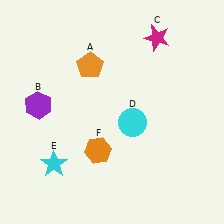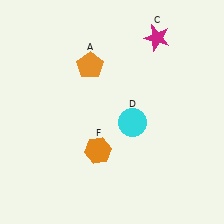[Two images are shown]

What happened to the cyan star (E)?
The cyan star (E) was removed in Image 2. It was in the bottom-left area of Image 1.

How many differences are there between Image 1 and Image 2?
There are 2 differences between the two images.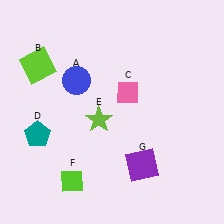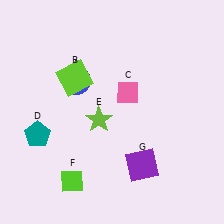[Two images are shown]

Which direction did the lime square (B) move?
The lime square (B) moved right.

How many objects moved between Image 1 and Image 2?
1 object moved between the two images.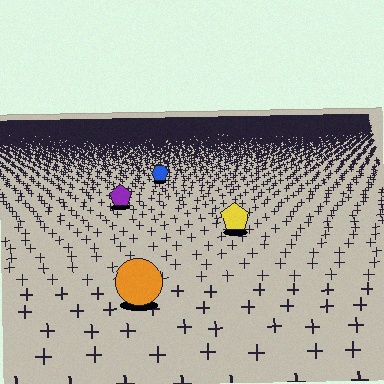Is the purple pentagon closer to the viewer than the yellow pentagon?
No. The yellow pentagon is closer — you can tell from the texture gradient: the ground texture is coarser near it.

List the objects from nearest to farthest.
From nearest to farthest: the orange circle, the yellow pentagon, the purple pentagon, the blue hexagon.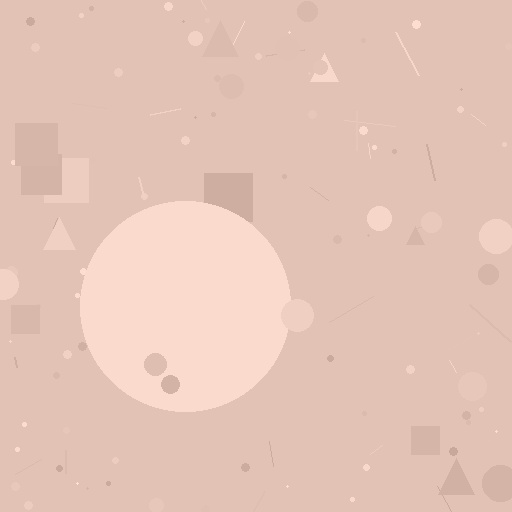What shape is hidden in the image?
A circle is hidden in the image.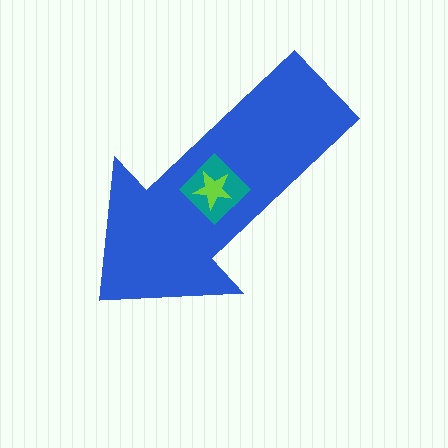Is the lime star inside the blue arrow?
Yes.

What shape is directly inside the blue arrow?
The teal diamond.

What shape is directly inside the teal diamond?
The lime star.